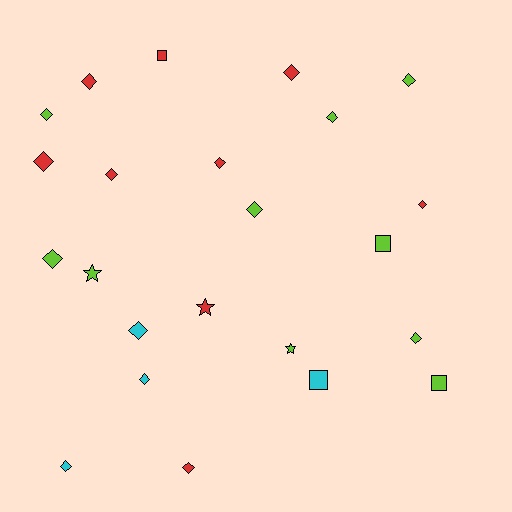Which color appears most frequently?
Lime, with 10 objects.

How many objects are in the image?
There are 23 objects.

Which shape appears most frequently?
Diamond, with 16 objects.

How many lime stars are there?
There are 2 lime stars.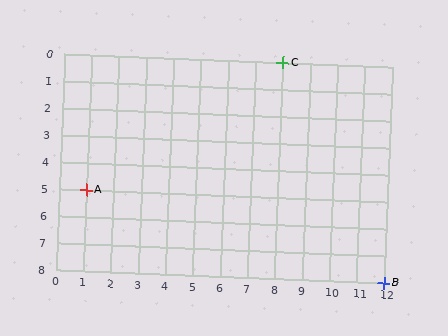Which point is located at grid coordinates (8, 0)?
Point C is at (8, 0).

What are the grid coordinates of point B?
Point B is at grid coordinates (12, 8).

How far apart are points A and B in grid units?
Points A and B are 11 columns and 3 rows apart (about 11.4 grid units diagonally).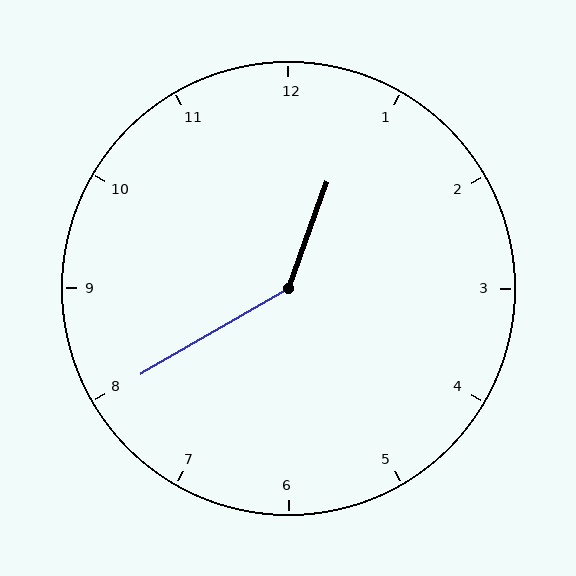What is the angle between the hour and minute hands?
Approximately 140 degrees.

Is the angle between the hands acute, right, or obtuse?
It is obtuse.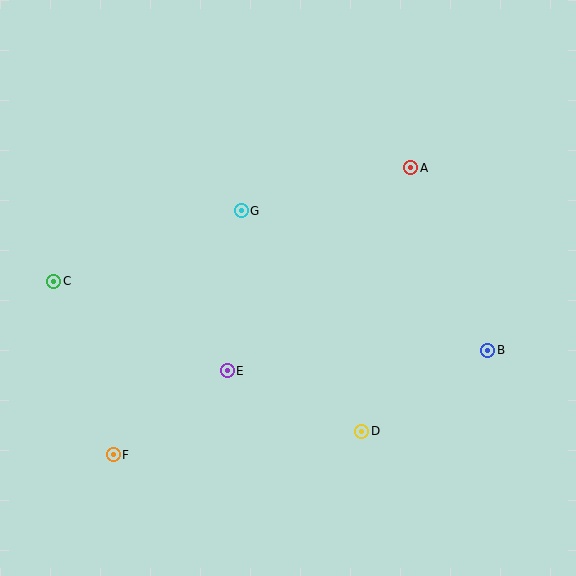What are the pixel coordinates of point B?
Point B is at (488, 350).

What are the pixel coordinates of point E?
Point E is at (227, 371).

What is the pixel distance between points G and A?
The distance between G and A is 175 pixels.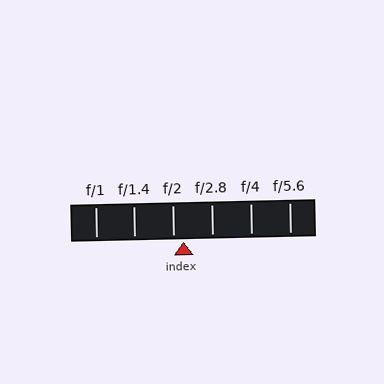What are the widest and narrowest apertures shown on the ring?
The widest aperture shown is f/1 and the narrowest is f/5.6.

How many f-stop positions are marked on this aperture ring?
There are 6 f-stop positions marked.